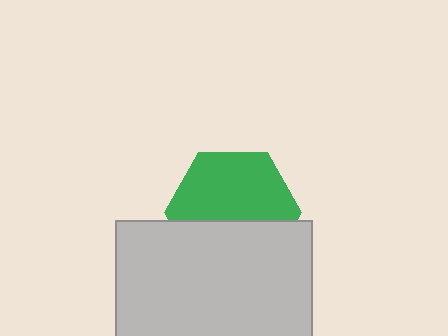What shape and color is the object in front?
The object in front is a light gray rectangle.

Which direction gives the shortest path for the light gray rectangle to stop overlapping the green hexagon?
Moving down gives the shortest separation.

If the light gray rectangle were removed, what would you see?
You would see the complete green hexagon.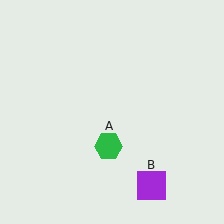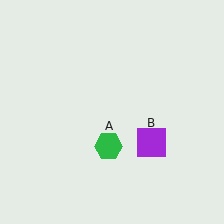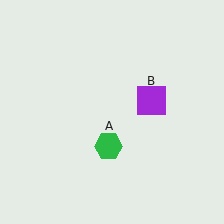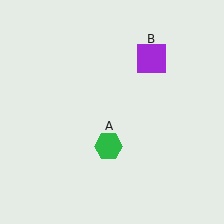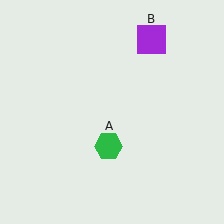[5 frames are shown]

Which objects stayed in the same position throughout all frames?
Green hexagon (object A) remained stationary.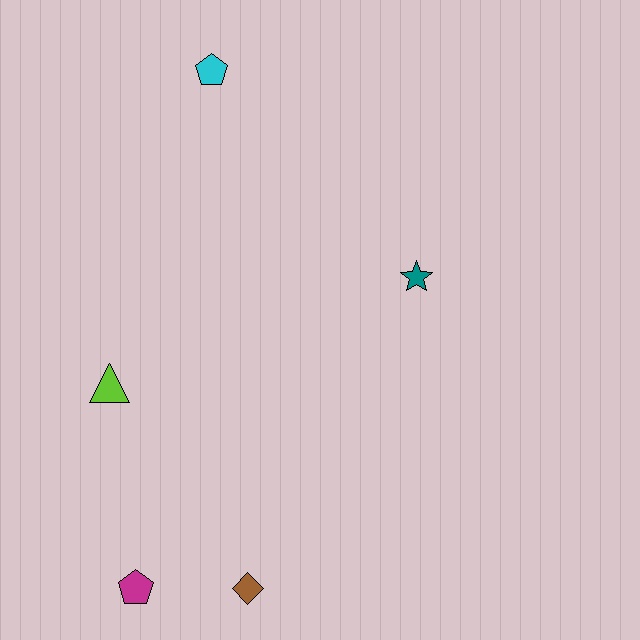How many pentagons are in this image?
There are 2 pentagons.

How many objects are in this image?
There are 5 objects.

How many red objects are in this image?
There are no red objects.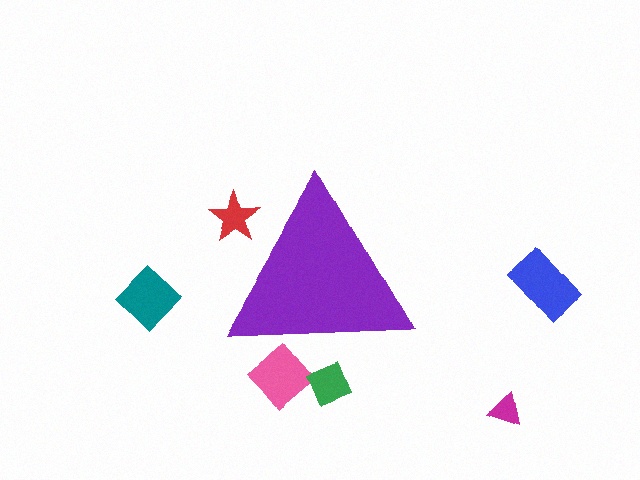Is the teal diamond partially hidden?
No, the teal diamond is fully visible.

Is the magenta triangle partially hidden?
No, the magenta triangle is fully visible.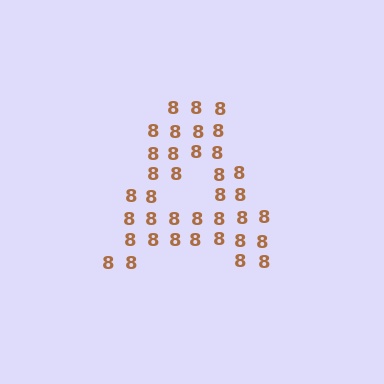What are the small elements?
The small elements are digit 8's.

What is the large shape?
The large shape is the letter A.